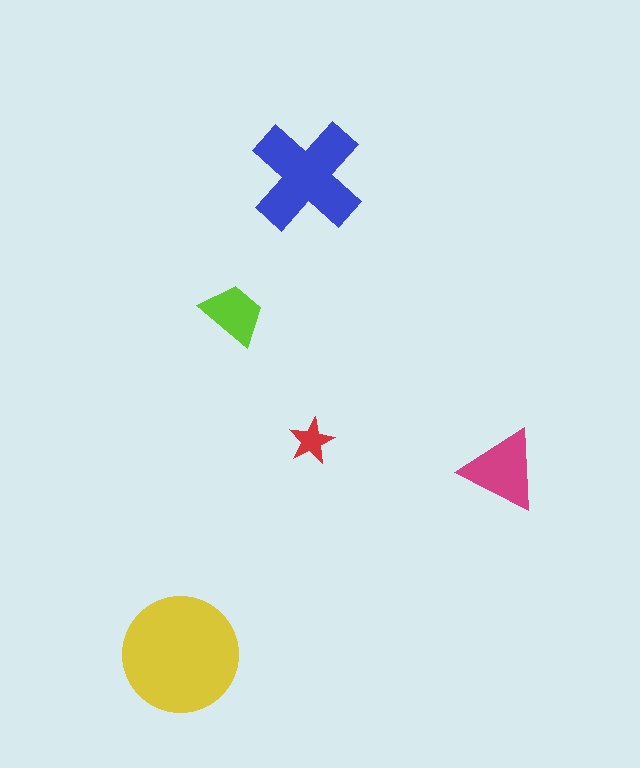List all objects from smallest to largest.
The red star, the lime trapezoid, the magenta triangle, the blue cross, the yellow circle.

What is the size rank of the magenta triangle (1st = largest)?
3rd.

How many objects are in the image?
There are 5 objects in the image.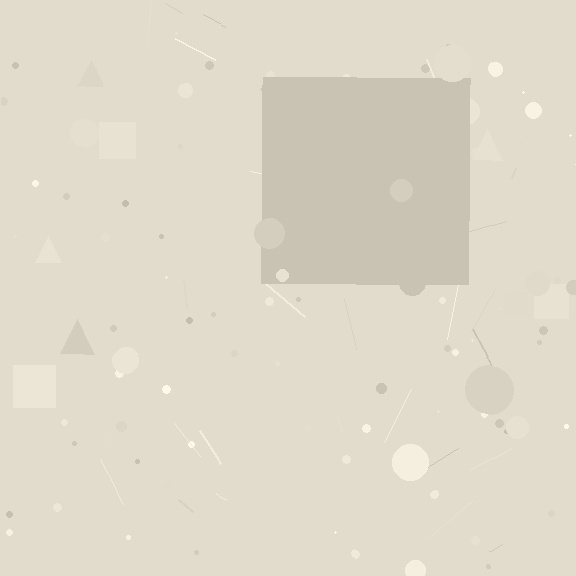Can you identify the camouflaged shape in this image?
The camouflaged shape is a square.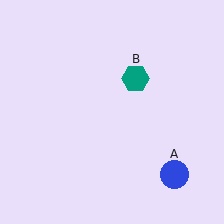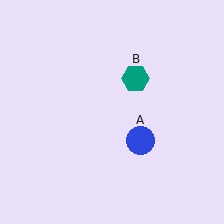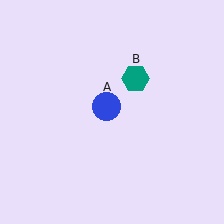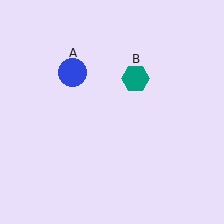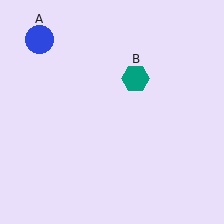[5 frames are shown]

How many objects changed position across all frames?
1 object changed position: blue circle (object A).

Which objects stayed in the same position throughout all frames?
Teal hexagon (object B) remained stationary.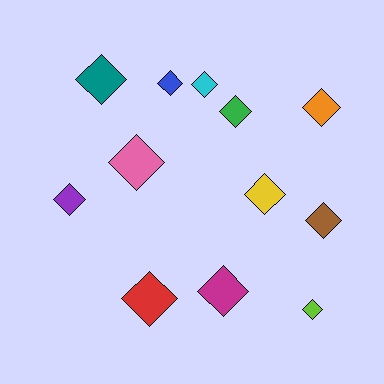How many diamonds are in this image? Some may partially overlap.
There are 12 diamonds.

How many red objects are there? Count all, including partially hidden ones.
There is 1 red object.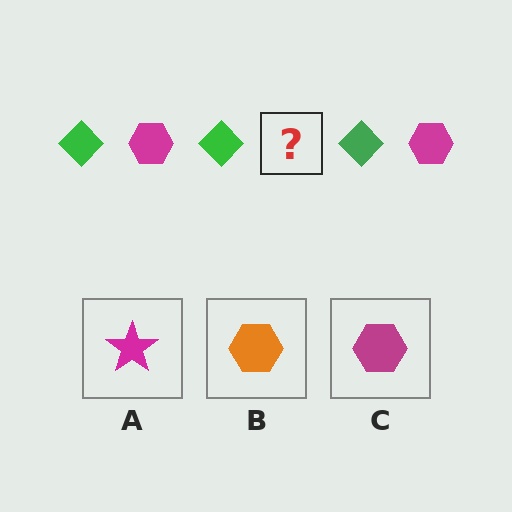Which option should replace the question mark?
Option C.